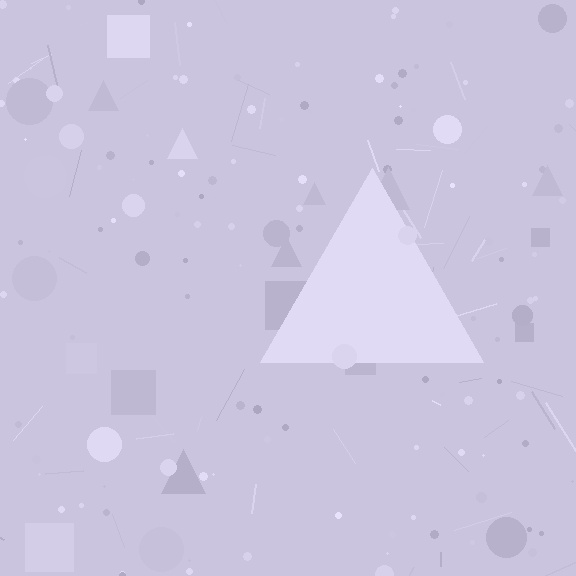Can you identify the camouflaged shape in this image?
The camouflaged shape is a triangle.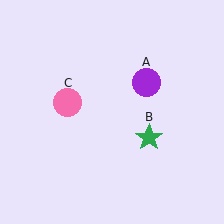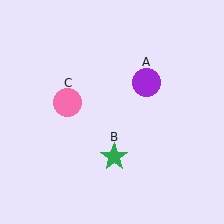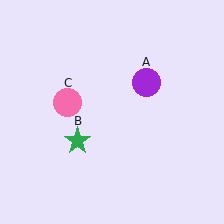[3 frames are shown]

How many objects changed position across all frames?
1 object changed position: green star (object B).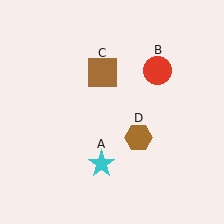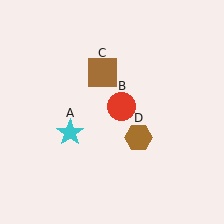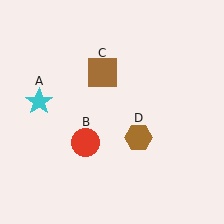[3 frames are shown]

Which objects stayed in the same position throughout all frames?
Brown square (object C) and brown hexagon (object D) remained stationary.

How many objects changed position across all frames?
2 objects changed position: cyan star (object A), red circle (object B).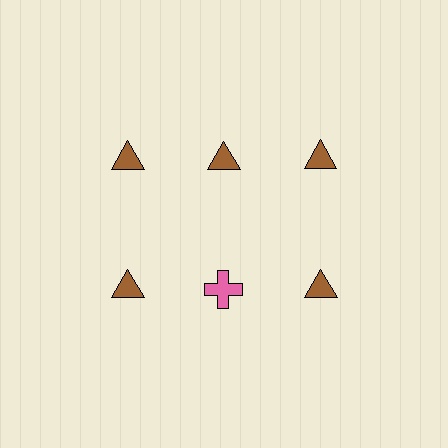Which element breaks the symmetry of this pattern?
The pink cross in the second row, second from left column breaks the symmetry. All other shapes are brown triangles.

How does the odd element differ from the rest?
It differs in both color (pink instead of brown) and shape (cross instead of triangle).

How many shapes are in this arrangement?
There are 6 shapes arranged in a grid pattern.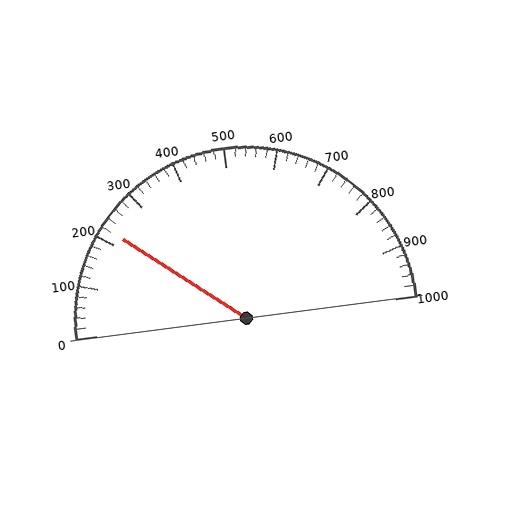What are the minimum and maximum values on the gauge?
The gauge ranges from 0 to 1000.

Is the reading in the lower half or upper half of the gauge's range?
The reading is in the lower half of the range (0 to 1000).